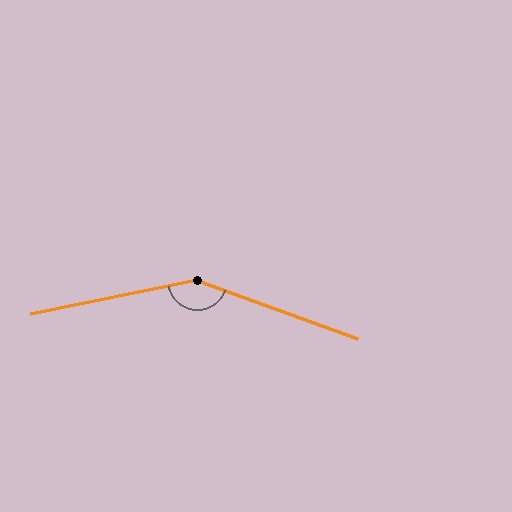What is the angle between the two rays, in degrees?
Approximately 148 degrees.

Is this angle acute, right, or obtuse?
It is obtuse.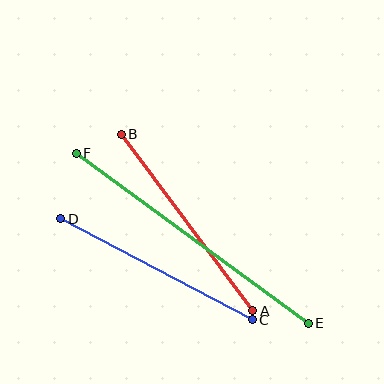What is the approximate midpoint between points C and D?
The midpoint is at approximately (156, 269) pixels.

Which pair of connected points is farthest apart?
Points E and F are farthest apart.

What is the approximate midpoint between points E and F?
The midpoint is at approximately (192, 238) pixels.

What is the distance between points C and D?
The distance is approximately 216 pixels.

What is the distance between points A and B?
The distance is approximately 220 pixels.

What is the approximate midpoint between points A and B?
The midpoint is at approximately (187, 222) pixels.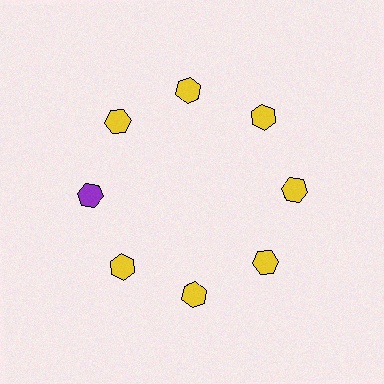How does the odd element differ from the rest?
It has a different color: purple instead of yellow.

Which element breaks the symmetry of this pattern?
The purple hexagon at roughly the 9 o'clock position breaks the symmetry. All other shapes are yellow hexagons.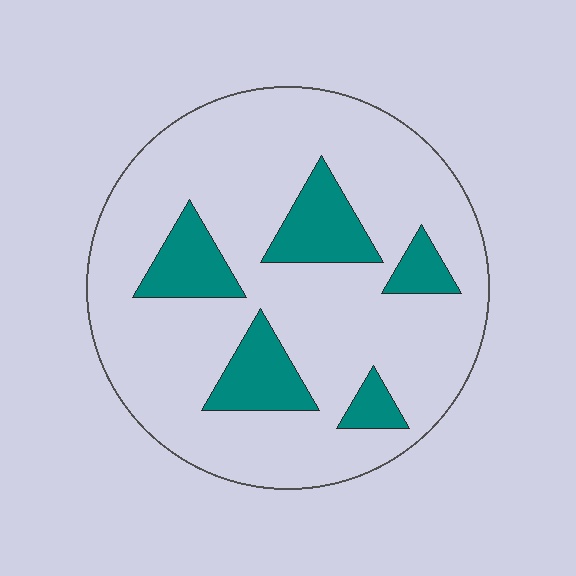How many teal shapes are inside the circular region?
5.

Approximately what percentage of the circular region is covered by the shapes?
Approximately 20%.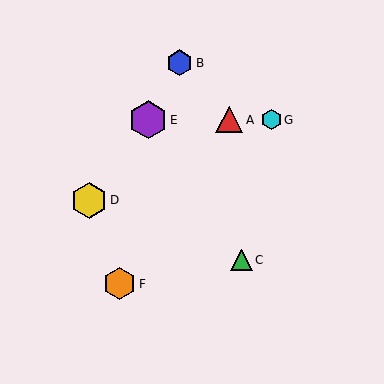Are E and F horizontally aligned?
No, E is at y≈120 and F is at y≈284.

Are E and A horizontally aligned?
Yes, both are at y≈120.